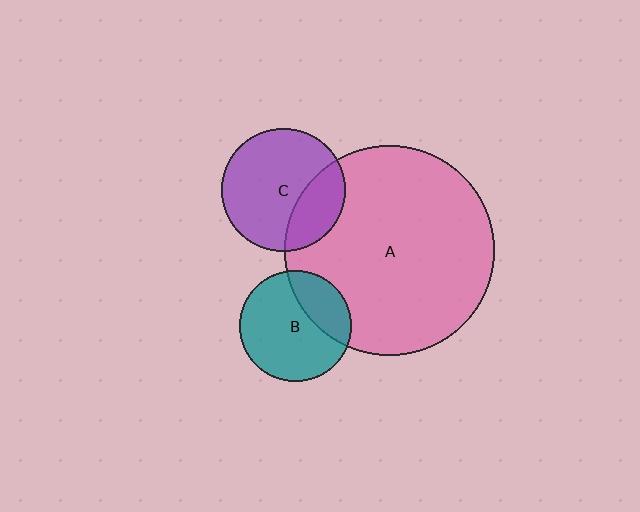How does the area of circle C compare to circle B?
Approximately 1.2 times.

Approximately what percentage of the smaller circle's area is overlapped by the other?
Approximately 30%.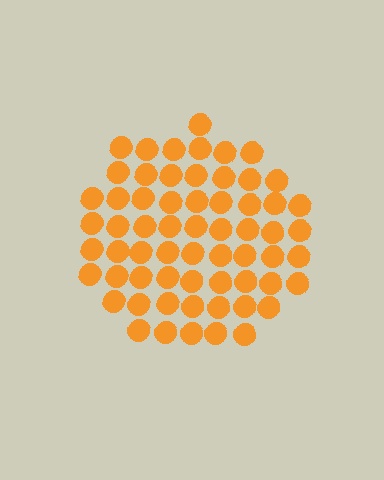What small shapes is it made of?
It is made of small circles.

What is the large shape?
The large shape is a circle.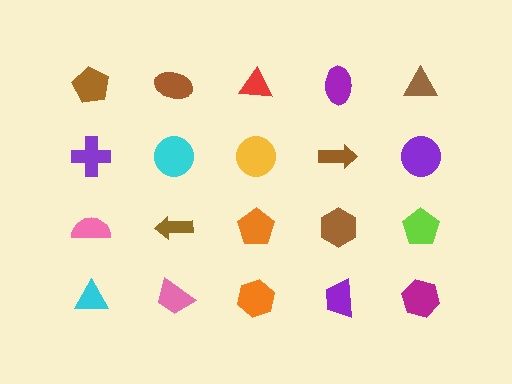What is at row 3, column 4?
A brown hexagon.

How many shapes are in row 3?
5 shapes.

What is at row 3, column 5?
A lime pentagon.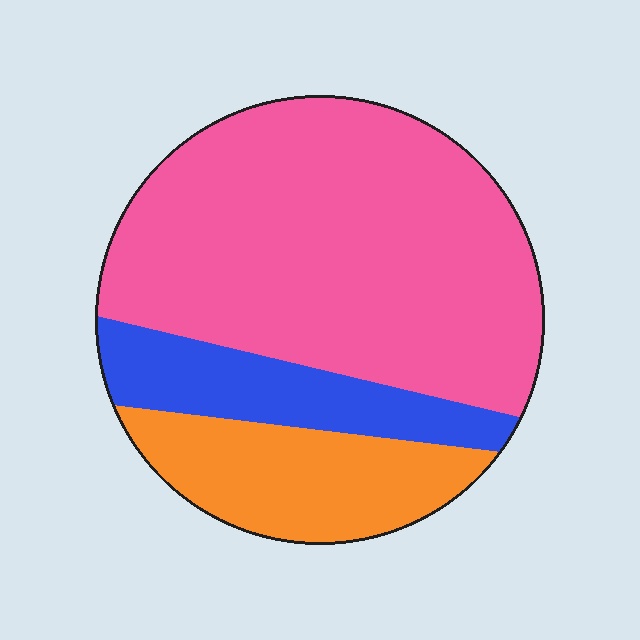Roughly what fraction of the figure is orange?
Orange covers 20% of the figure.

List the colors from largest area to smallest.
From largest to smallest: pink, orange, blue.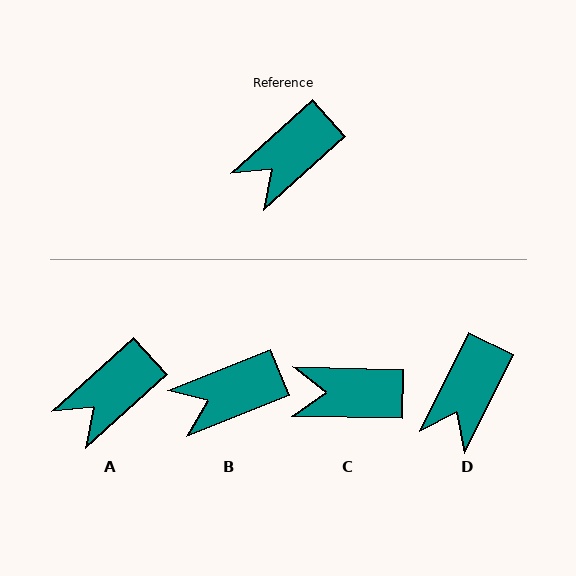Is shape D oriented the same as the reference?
No, it is off by about 22 degrees.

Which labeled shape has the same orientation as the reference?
A.